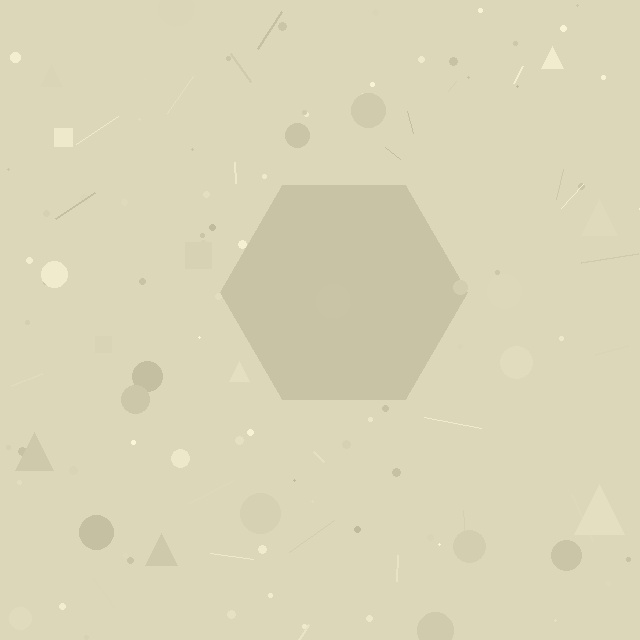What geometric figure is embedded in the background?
A hexagon is embedded in the background.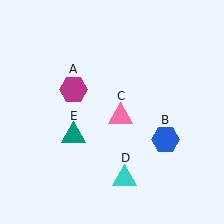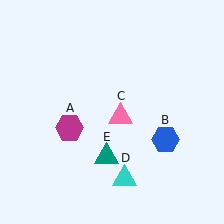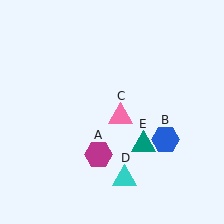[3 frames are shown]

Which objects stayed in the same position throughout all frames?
Blue hexagon (object B) and pink triangle (object C) and cyan triangle (object D) remained stationary.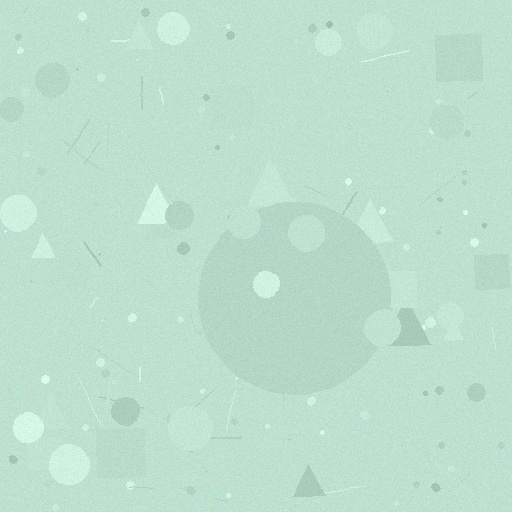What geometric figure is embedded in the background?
A circle is embedded in the background.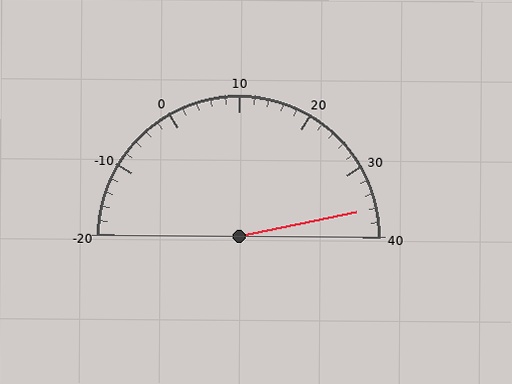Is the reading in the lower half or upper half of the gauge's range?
The reading is in the upper half of the range (-20 to 40).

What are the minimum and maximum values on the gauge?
The gauge ranges from -20 to 40.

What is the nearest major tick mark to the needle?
The nearest major tick mark is 40.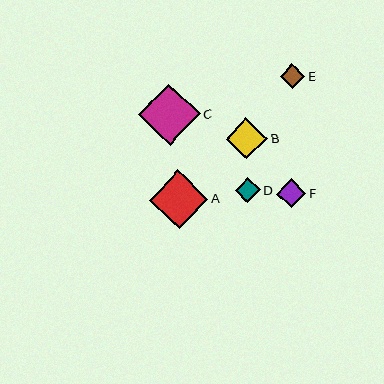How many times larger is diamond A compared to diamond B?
Diamond A is approximately 1.4 times the size of diamond B.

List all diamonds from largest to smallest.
From largest to smallest: C, A, B, F, E, D.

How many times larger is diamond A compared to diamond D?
Diamond A is approximately 2.4 times the size of diamond D.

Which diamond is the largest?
Diamond C is the largest with a size of approximately 62 pixels.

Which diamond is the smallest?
Diamond D is the smallest with a size of approximately 24 pixels.